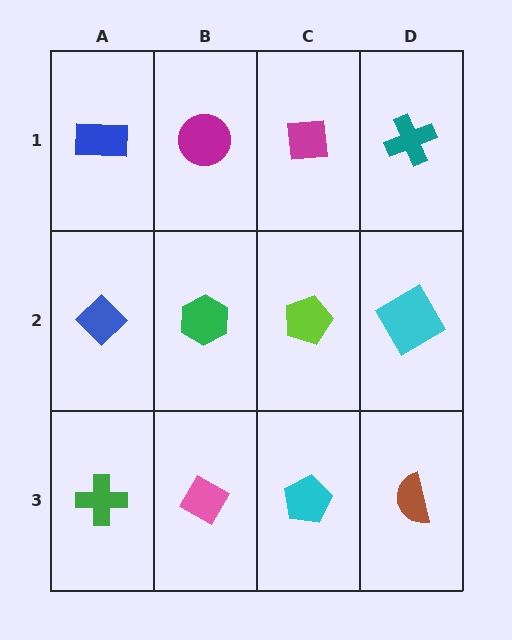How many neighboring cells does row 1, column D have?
2.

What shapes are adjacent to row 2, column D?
A teal cross (row 1, column D), a brown semicircle (row 3, column D), a lime pentagon (row 2, column C).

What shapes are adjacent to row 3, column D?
A cyan square (row 2, column D), a cyan pentagon (row 3, column C).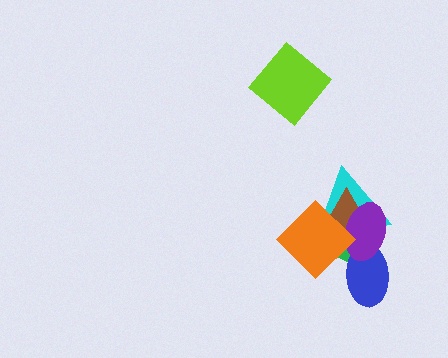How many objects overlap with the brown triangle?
4 objects overlap with the brown triangle.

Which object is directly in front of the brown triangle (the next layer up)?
The purple ellipse is directly in front of the brown triangle.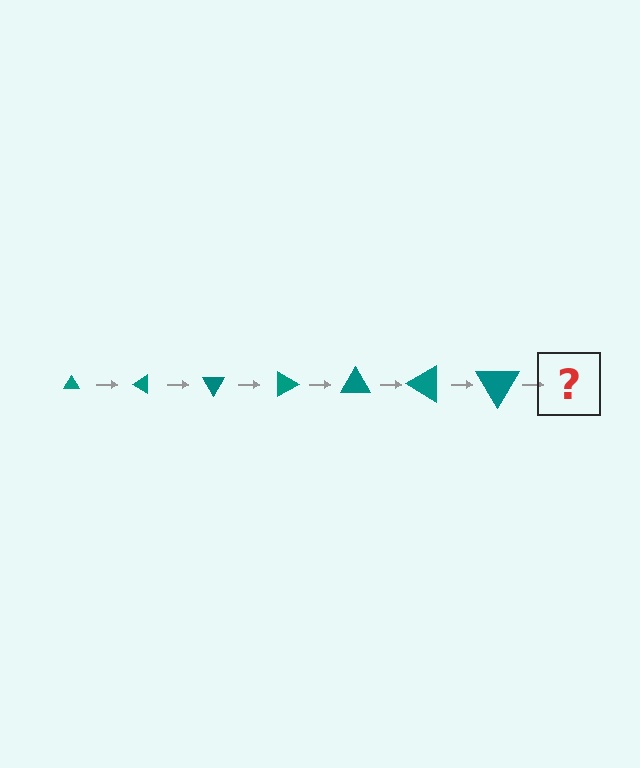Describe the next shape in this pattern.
It should be a triangle, larger than the previous one and rotated 210 degrees from the start.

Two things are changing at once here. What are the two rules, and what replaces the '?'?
The two rules are that the triangle grows larger each step and it rotates 30 degrees each step. The '?' should be a triangle, larger than the previous one and rotated 210 degrees from the start.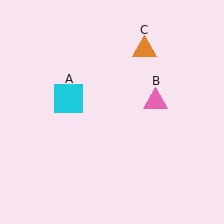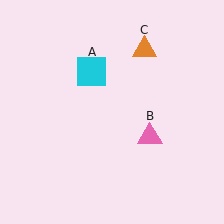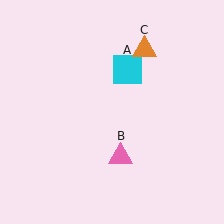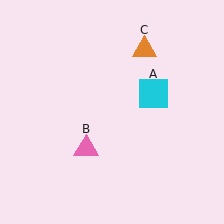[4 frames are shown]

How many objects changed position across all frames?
2 objects changed position: cyan square (object A), pink triangle (object B).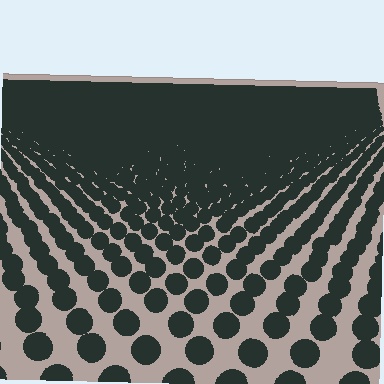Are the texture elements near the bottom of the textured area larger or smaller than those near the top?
Larger. Near the bottom, elements are closer to the viewer and appear at a bigger on-screen size.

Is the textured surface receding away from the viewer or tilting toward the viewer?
The surface is receding away from the viewer. Texture elements get smaller and denser toward the top.